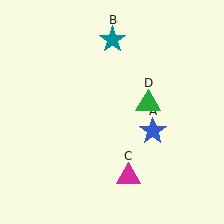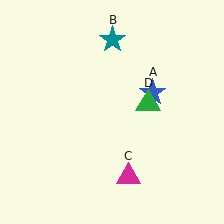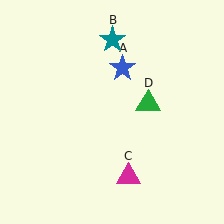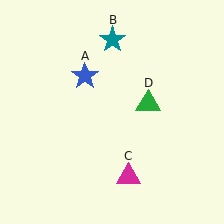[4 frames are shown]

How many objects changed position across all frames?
1 object changed position: blue star (object A).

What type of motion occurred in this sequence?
The blue star (object A) rotated counterclockwise around the center of the scene.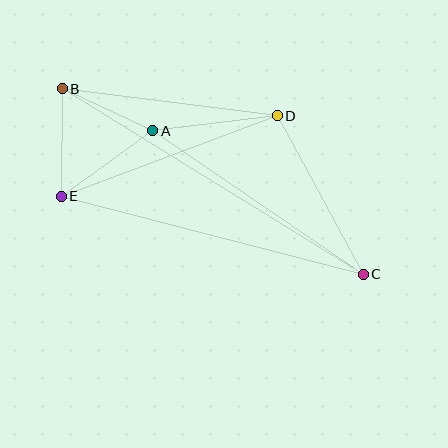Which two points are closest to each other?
Points A and B are closest to each other.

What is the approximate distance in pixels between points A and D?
The distance between A and D is approximately 126 pixels.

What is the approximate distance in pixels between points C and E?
The distance between C and E is approximately 312 pixels.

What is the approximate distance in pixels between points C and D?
The distance between C and D is approximately 180 pixels.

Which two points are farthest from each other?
Points B and C are farthest from each other.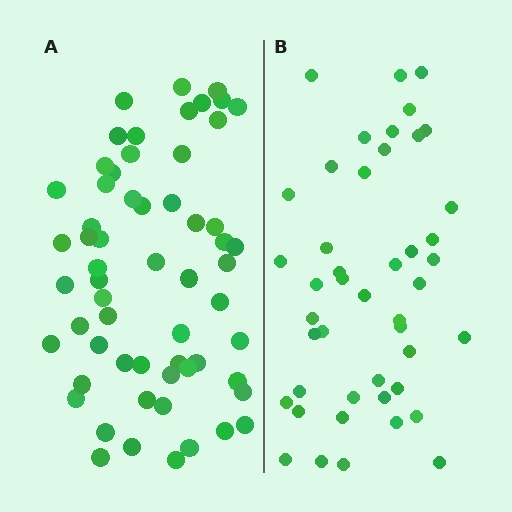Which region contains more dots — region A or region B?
Region A (the left region) has more dots.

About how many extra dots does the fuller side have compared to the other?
Region A has approximately 15 more dots than region B.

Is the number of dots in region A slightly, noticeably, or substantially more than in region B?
Region A has noticeably more, but not dramatically so. The ratio is roughly 1.3 to 1.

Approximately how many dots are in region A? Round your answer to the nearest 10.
About 60 dots.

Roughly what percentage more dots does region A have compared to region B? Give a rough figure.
About 35% more.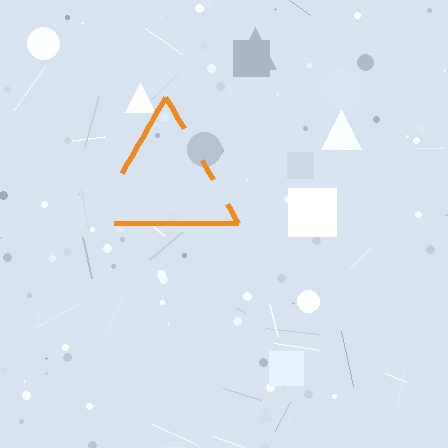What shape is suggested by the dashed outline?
The dashed outline suggests a triangle.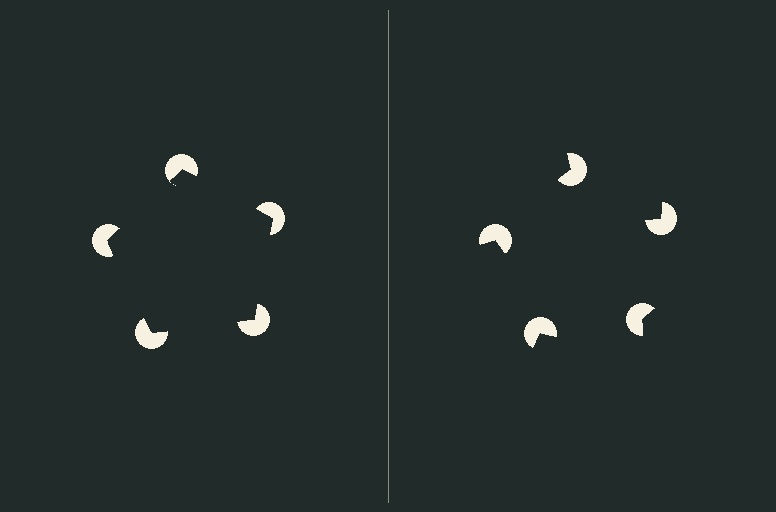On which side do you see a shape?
An illusory pentagon appears on the left side. On the right side the wedge cuts are rotated, so no coherent shape forms.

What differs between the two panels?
The pac-man discs are positioned identically on both sides; only the wedge orientations differ. On the left they align to a pentagon; on the right they are misaligned.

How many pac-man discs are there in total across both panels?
10 — 5 on each side.